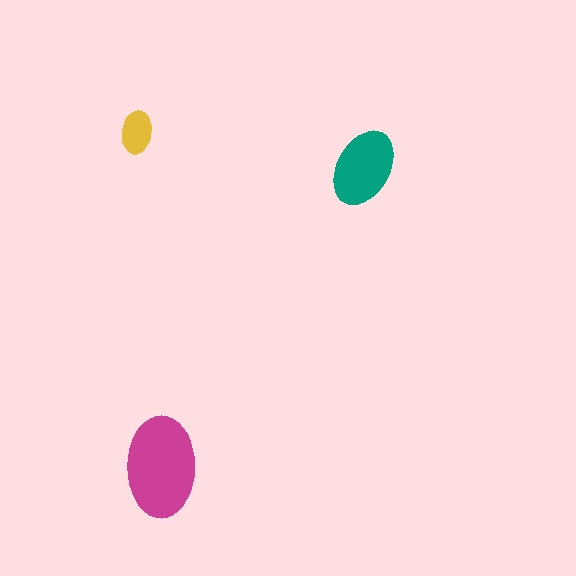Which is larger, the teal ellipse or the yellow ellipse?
The teal one.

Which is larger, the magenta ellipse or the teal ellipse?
The magenta one.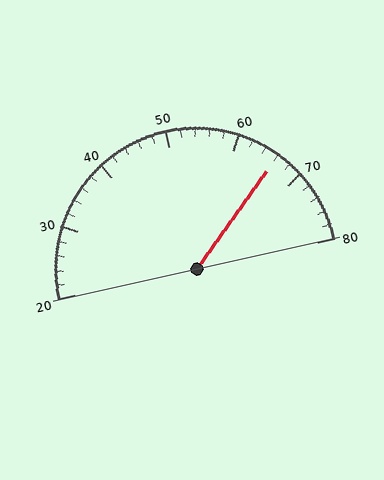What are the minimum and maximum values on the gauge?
The gauge ranges from 20 to 80.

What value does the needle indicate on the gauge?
The needle indicates approximately 66.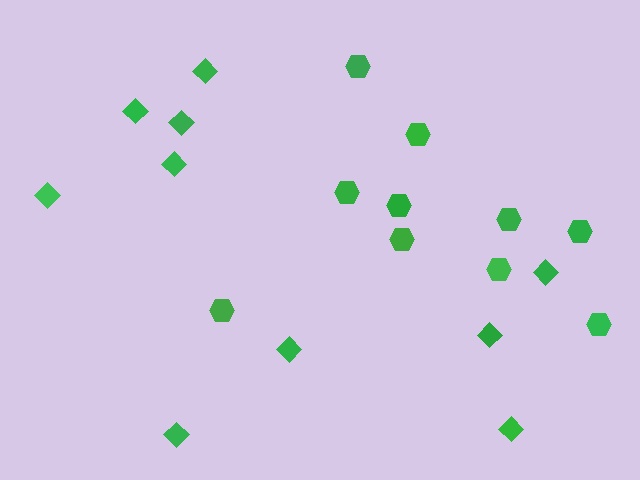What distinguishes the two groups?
There are 2 groups: one group of hexagons (10) and one group of diamonds (10).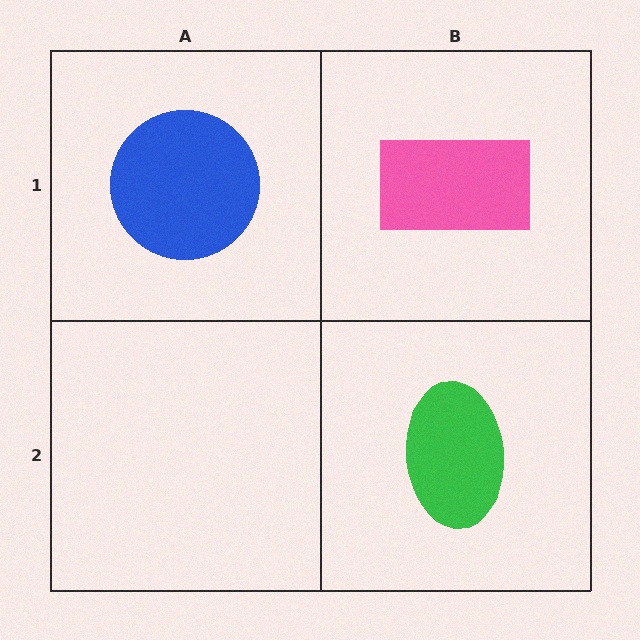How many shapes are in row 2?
1 shape.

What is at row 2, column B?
A green ellipse.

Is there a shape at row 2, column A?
No, that cell is empty.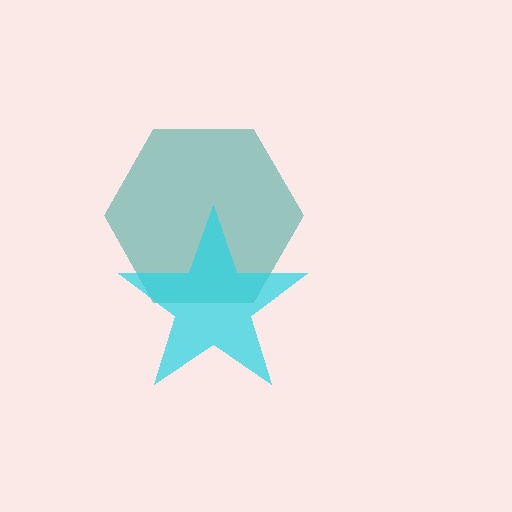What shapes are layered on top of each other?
The layered shapes are: a teal hexagon, a cyan star.